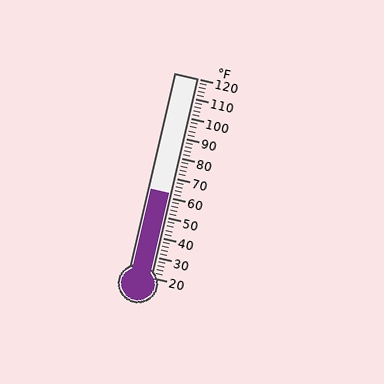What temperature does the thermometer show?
The thermometer shows approximately 62°F.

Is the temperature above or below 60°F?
The temperature is above 60°F.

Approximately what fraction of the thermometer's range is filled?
The thermometer is filled to approximately 40% of its range.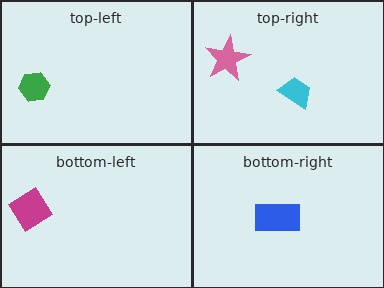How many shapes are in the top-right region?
2.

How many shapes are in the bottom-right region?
1.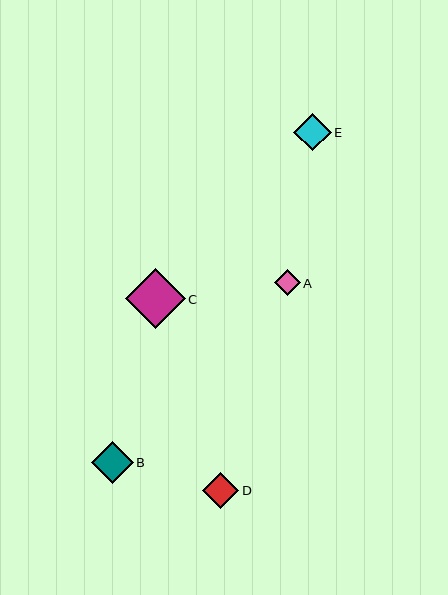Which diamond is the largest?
Diamond C is the largest with a size of approximately 60 pixels.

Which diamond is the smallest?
Diamond A is the smallest with a size of approximately 26 pixels.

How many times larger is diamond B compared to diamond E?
Diamond B is approximately 1.1 times the size of diamond E.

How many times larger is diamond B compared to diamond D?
Diamond B is approximately 1.2 times the size of diamond D.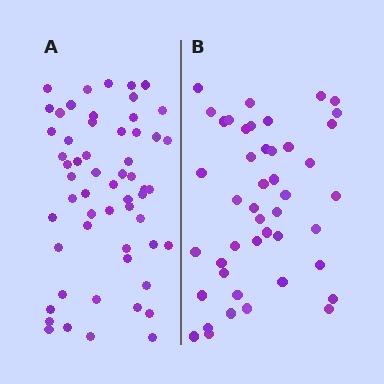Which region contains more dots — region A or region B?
Region A (the left region) has more dots.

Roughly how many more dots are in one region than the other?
Region A has roughly 12 or so more dots than region B.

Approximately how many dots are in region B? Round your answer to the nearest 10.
About 40 dots. (The exact count is 45, which rounds to 40.)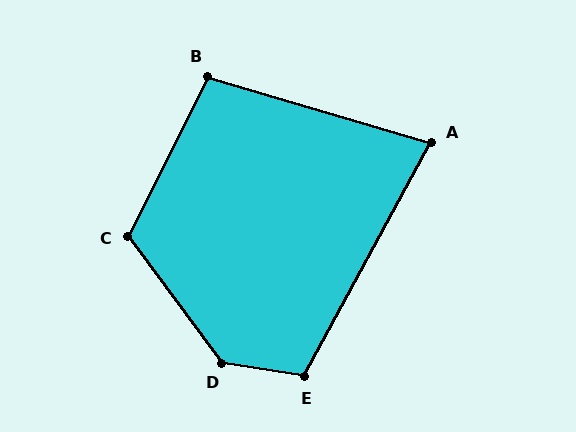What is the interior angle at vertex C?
Approximately 117 degrees (obtuse).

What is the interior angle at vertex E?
Approximately 109 degrees (obtuse).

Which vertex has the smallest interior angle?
A, at approximately 78 degrees.